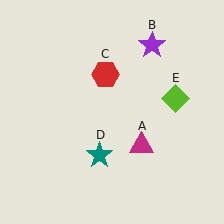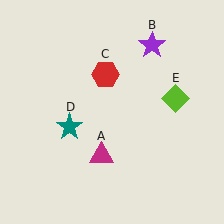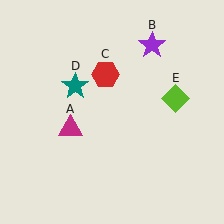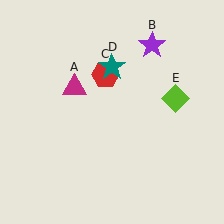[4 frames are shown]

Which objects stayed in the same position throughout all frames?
Purple star (object B) and red hexagon (object C) and lime diamond (object E) remained stationary.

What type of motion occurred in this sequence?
The magenta triangle (object A), teal star (object D) rotated clockwise around the center of the scene.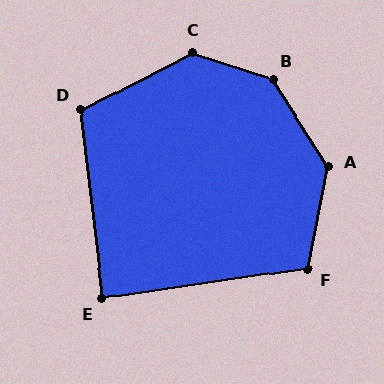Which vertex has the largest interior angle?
B, at approximately 140 degrees.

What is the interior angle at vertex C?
Approximately 135 degrees (obtuse).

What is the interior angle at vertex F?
Approximately 110 degrees (obtuse).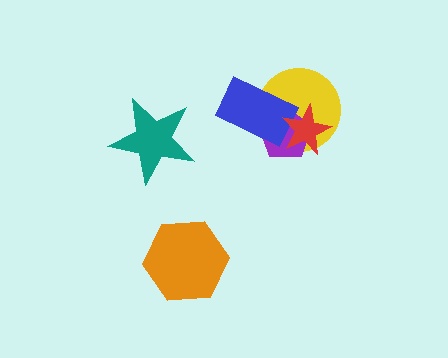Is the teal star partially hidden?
No, no other shape covers it.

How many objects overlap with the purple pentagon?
3 objects overlap with the purple pentagon.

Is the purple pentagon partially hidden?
Yes, it is partially covered by another shape.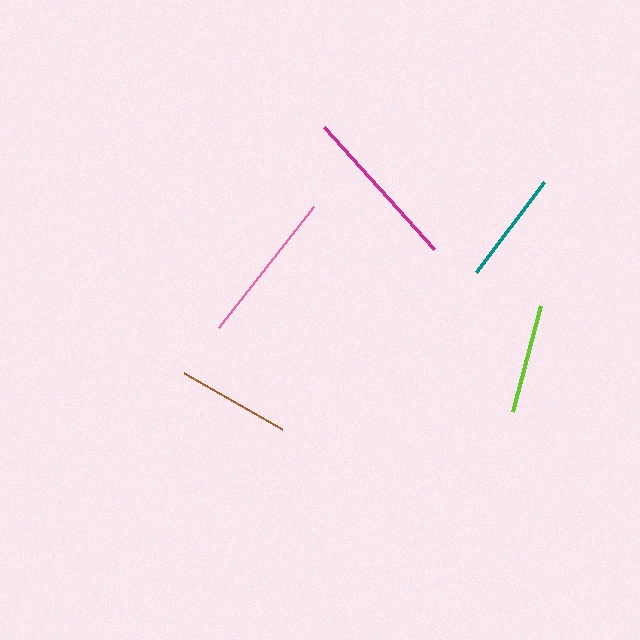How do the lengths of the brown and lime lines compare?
The brown and lime lines are approximately the same length.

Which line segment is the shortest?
The lime line is the shortest at approximately 109 pixels.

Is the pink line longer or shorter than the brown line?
The pink line is longer than the brown line.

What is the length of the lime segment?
The lime segment is approximately 109 pixels long.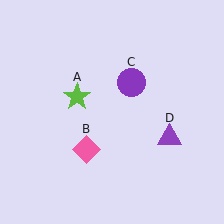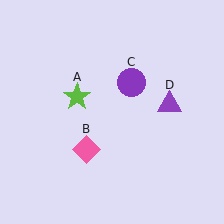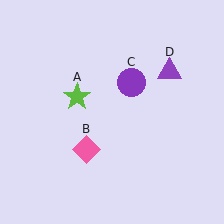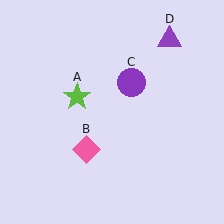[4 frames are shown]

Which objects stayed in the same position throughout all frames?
Lime star (object A) and pink diamond (object B) and purple circle (object C) remained stationary.